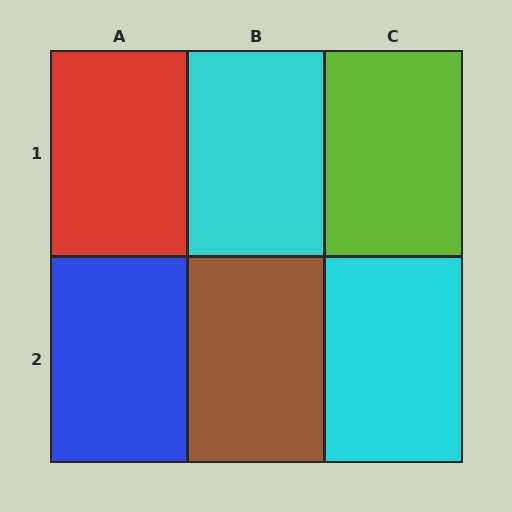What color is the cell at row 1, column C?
Lime.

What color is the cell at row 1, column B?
Cyan.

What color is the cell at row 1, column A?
Red.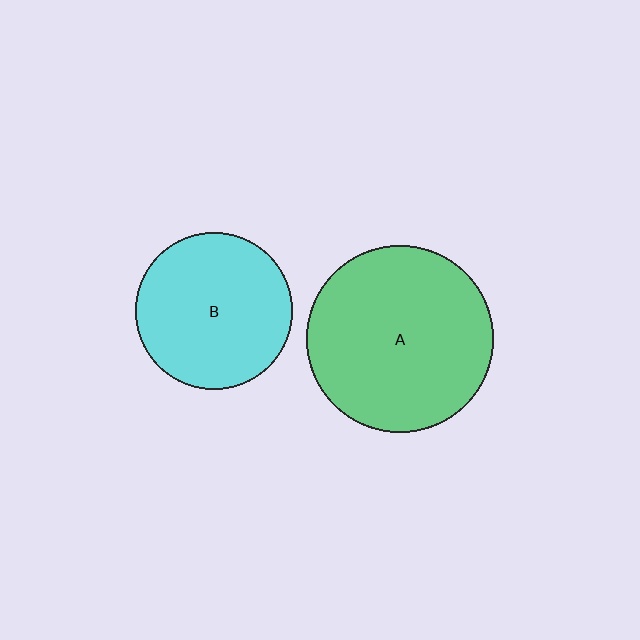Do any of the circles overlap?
No, none of the circles overlap.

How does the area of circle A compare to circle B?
Approximately 1.4 times.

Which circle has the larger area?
Circle A (green).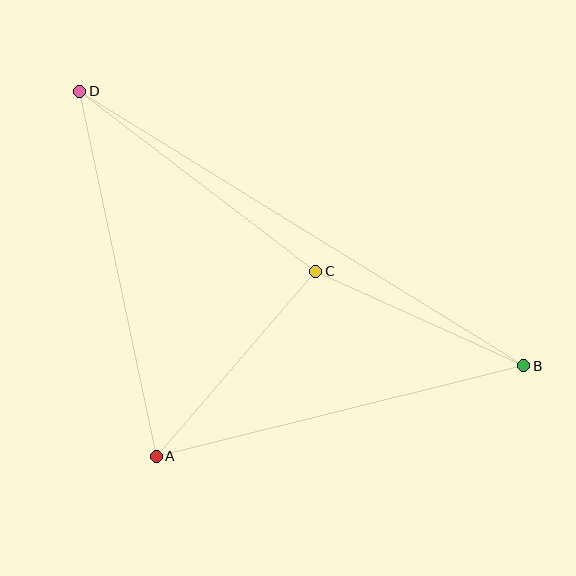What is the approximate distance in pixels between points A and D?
The distance between A and D is approximately 373 pixels.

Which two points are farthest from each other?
Points B and D are farthest from each other.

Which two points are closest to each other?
Points B and C are closest to each other.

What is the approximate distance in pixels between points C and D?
The distance between C and D is approximately 297 pixels.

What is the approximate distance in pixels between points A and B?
The distance between A and B is approximately 379 pixels.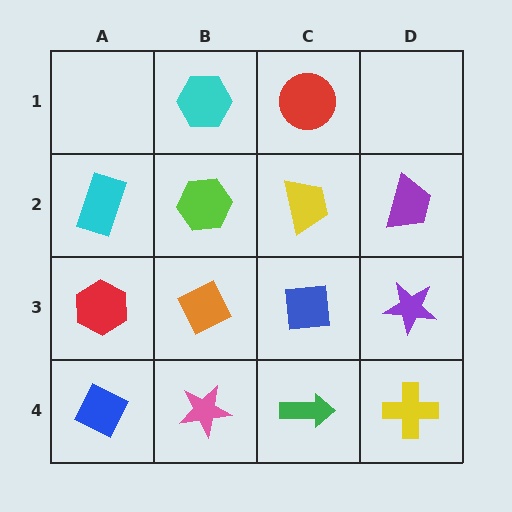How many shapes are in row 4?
4 shapes.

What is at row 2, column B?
A lime hexagon.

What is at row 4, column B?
A pink star.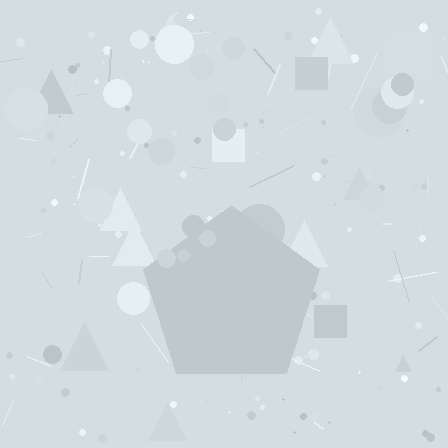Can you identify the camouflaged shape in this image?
The camouflaged shape is a pentagon.